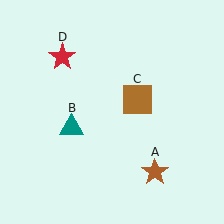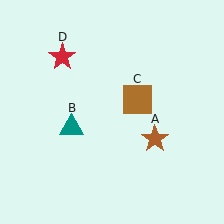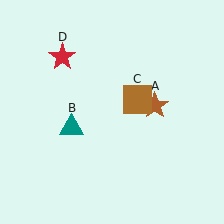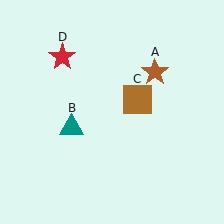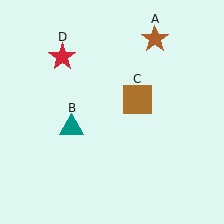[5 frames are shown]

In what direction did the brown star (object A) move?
The brown star (object A) moved up.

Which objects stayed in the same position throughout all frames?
Teal triangle (object B) and brown square (object C) and red star (object D) remained stationary.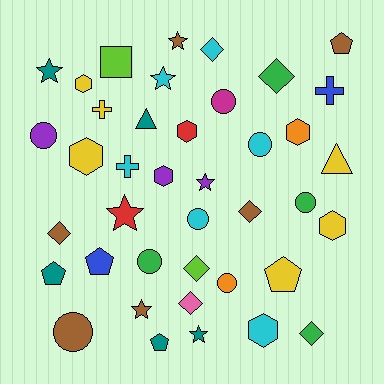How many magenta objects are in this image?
There is 1 magenta object.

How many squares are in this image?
There is 1 square.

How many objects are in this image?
There are 40 objects.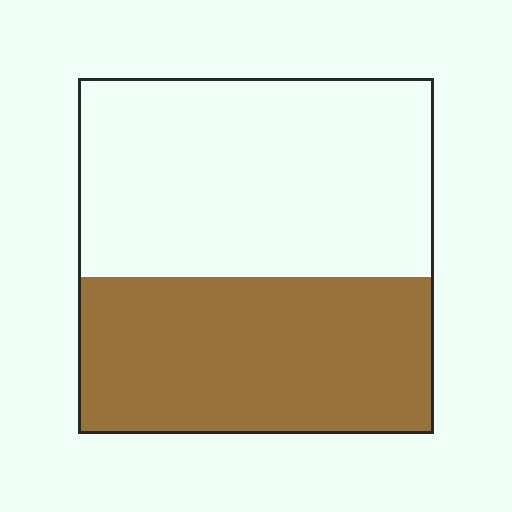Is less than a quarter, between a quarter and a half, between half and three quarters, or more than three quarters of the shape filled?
Between a quarter and a half.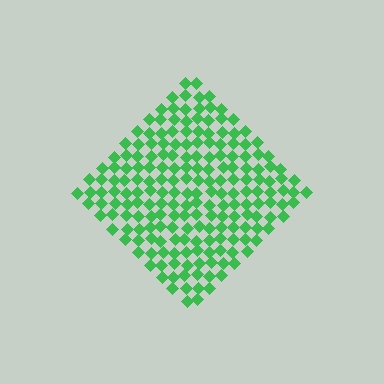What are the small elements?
The small elements are diamonds.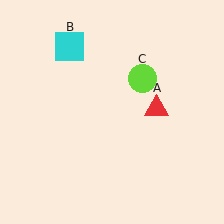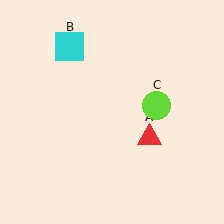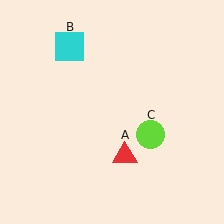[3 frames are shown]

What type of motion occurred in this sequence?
The red triangle (object A), lime circle (object C) rotated clockwise around the center of the scene.